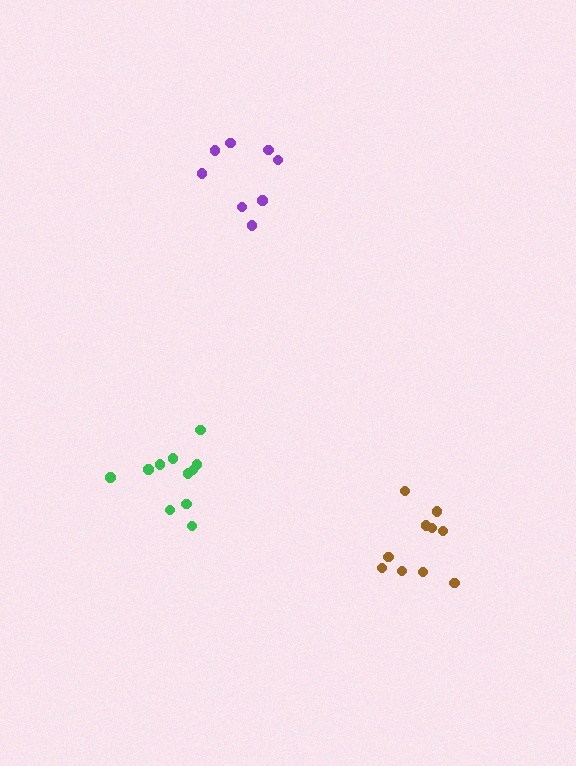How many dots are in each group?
Group 1: 11 dots, Group 2: 8 dots, Group 3: 10 dots (29 total).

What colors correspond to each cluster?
The clusters are colored: green, purple, brown.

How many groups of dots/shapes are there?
There are 3 groups.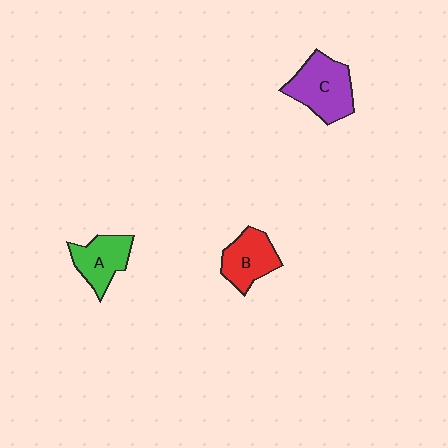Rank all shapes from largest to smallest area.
From largest to smallest: C (purple), B (red), A (green).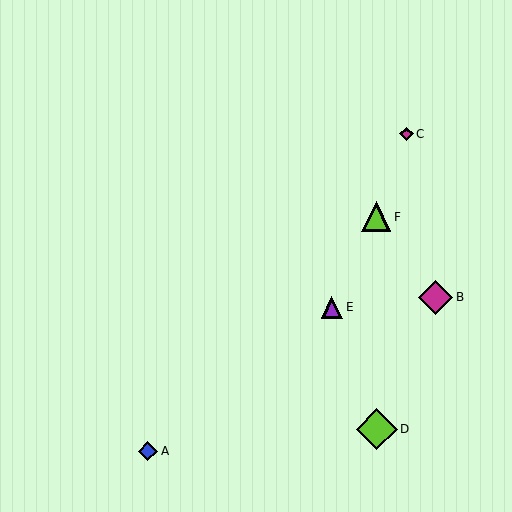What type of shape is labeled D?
Shape D is a lime diamond.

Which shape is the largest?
The lime diamond (labeled D) is the largest.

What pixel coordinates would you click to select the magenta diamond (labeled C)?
Click at (407, 134) to select the magenta diamond C.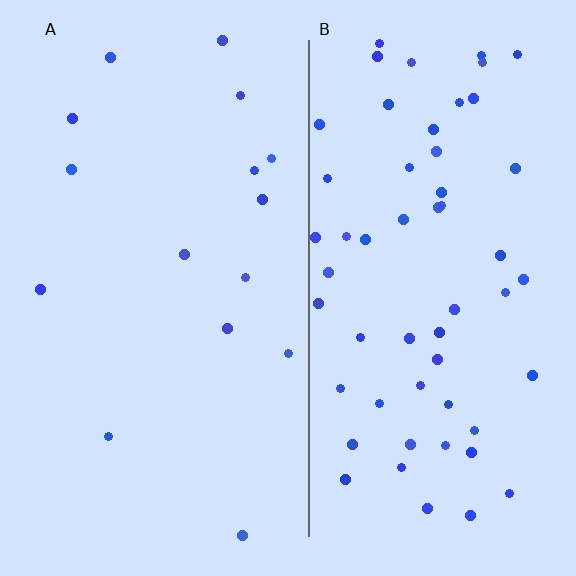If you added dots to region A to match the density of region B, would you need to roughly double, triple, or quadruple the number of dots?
Approximately quadruple.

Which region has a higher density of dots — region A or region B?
B (the right).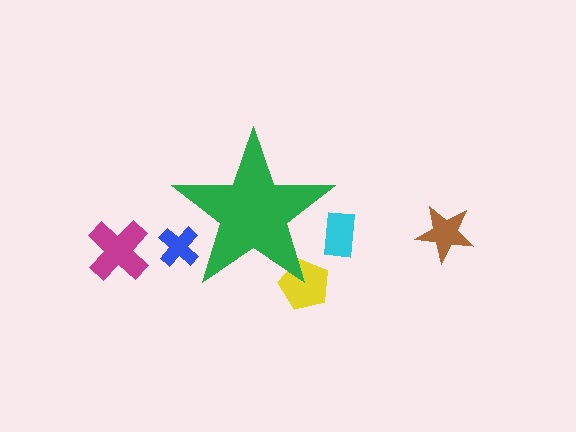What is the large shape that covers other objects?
A green star.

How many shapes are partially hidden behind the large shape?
3 shapes are partially hidden.